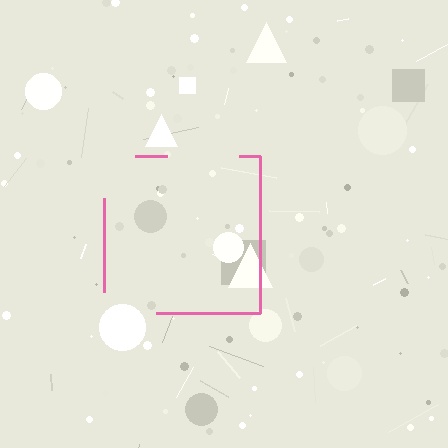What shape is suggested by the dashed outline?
The dashed outline suggests a square.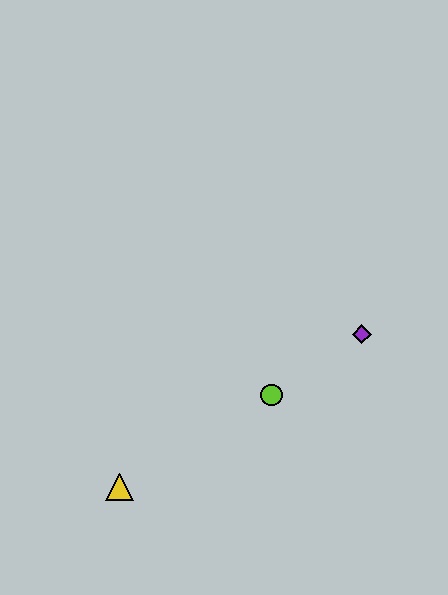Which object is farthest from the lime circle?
The yellow triangle is farthest from the lime circle.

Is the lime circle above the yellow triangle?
Yes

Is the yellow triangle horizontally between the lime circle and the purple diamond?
No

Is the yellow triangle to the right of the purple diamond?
No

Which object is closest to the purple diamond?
The lime circle is closest to the purple diamond.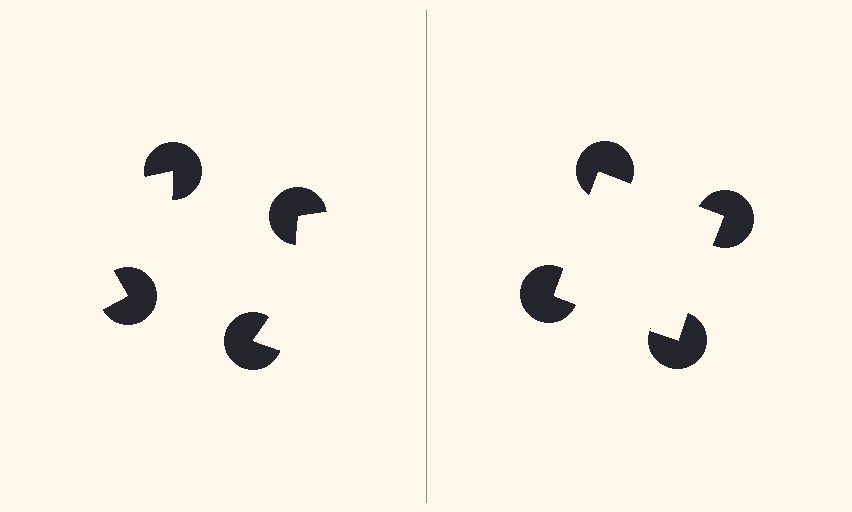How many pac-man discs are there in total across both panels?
8 — 4 on each side.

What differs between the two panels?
The pac-man discs are positioned identically on both sides; only the wedge orientations differ. On the right they align to a square; on the left they are misaligned.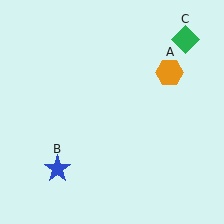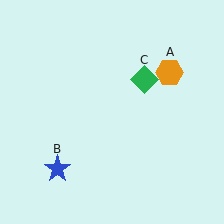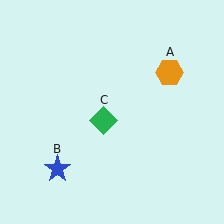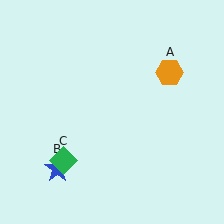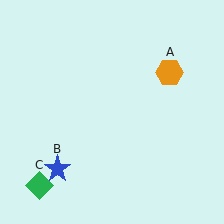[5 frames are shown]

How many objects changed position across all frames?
1 object changed position: green diamond (object C).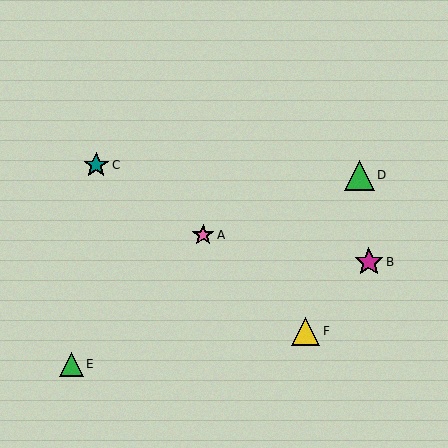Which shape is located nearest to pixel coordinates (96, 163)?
The teal star (labeled C) at (96, 165) is nearest to that location.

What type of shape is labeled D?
Shape D is a green triangle.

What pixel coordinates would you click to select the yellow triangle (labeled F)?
Click at (305, 331) to select the yellow triangle F.